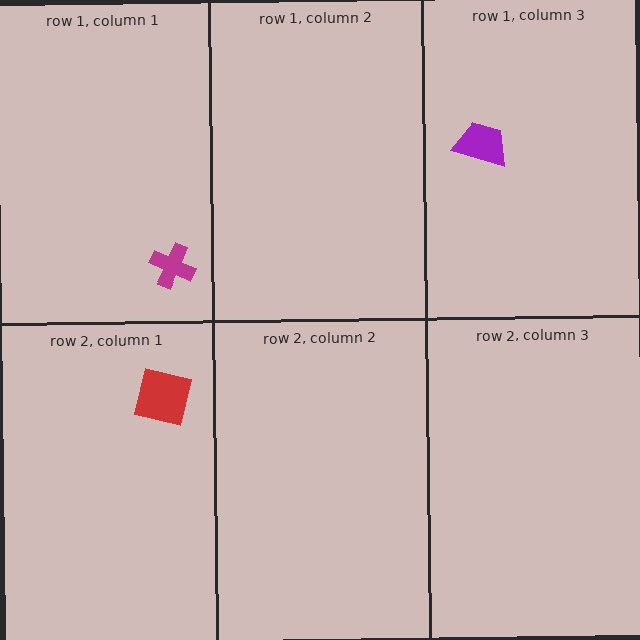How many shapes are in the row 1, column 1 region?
1.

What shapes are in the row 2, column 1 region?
The red square.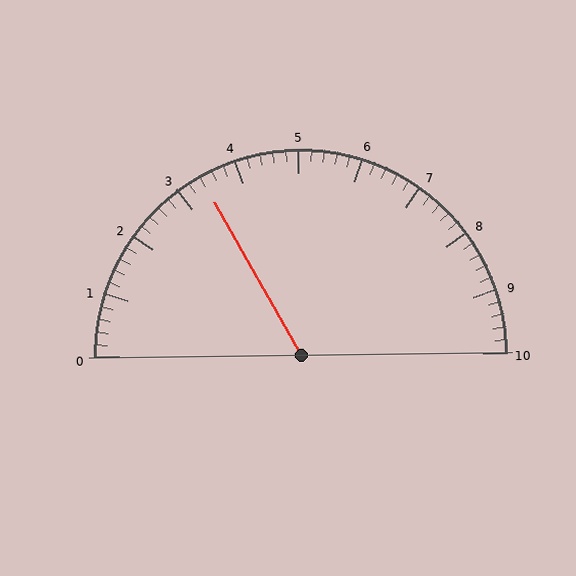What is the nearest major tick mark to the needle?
The nearest major tick mark is 3.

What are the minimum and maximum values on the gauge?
The gauge ranges from 0 to 10.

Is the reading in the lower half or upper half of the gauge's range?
The reading is in the lower half of the range (0 to 10).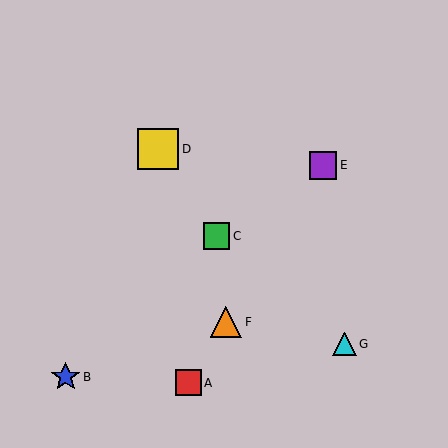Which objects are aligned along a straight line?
Objects A, E, F are aligned along a straight line.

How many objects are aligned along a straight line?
3 objects (A, E, F) are aligned along a straight line.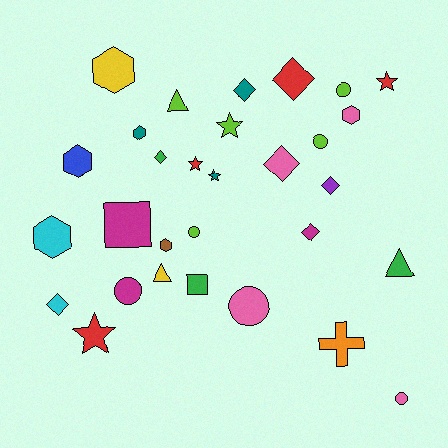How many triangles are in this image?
There are 3 triangles.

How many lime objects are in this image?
There are 5 lime objects.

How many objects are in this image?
There are 30 objects.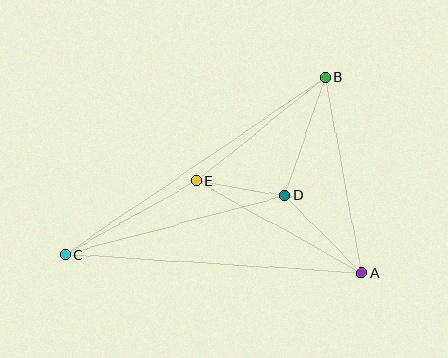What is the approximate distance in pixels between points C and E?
The distance between C and E is approximately 150 pixels.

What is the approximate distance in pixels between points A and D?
The distance between A and D is approximately 109 pixels.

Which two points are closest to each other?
Points D and E are closest to each other.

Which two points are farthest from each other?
Points B and C are farthest from each other.